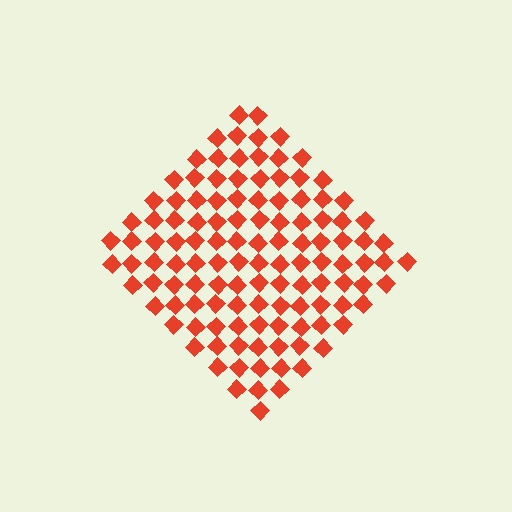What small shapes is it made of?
It is made of small diamonds.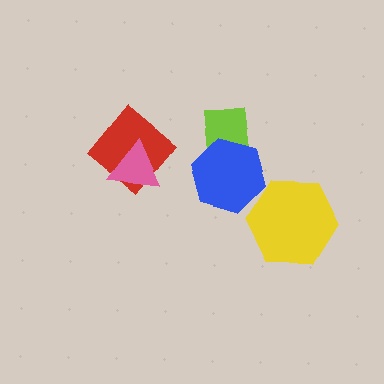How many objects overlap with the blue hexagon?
1 object overlaps with the blue hexagon.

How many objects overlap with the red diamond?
1 object overlaps with the red diamond.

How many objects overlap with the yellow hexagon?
0 objects overlap with the yellow hexagon.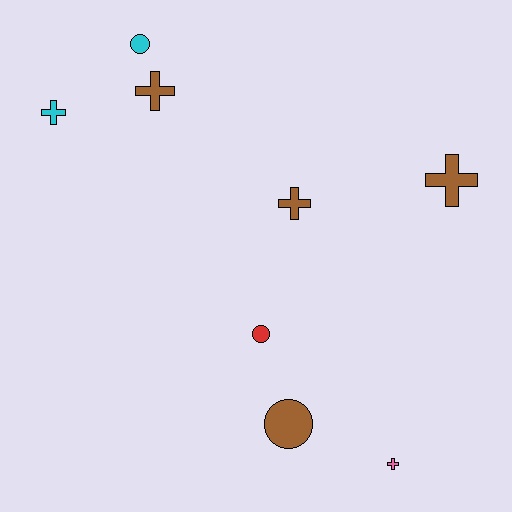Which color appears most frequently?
Brown, with 4 objects.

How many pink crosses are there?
There is 1 pink cross.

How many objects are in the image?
There are 8 objects.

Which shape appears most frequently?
Cross, with 5 objects.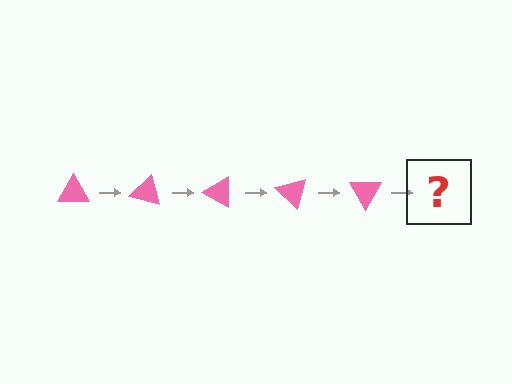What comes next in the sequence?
The next element should be a pink triangle rotated 75 degrees.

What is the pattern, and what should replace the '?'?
The pattern is that the triangle rotates 15 degrees each step. The '?' should be a pink triangle rotated 75 degrees.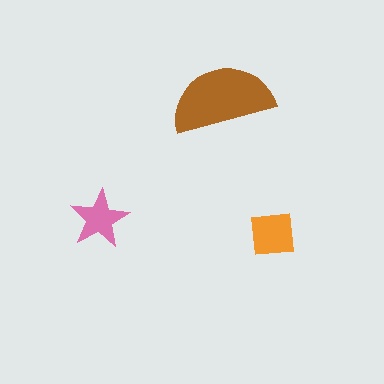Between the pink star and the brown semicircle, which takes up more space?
The brown semicircle.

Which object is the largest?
The brown semicircle.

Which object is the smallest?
The pink star.